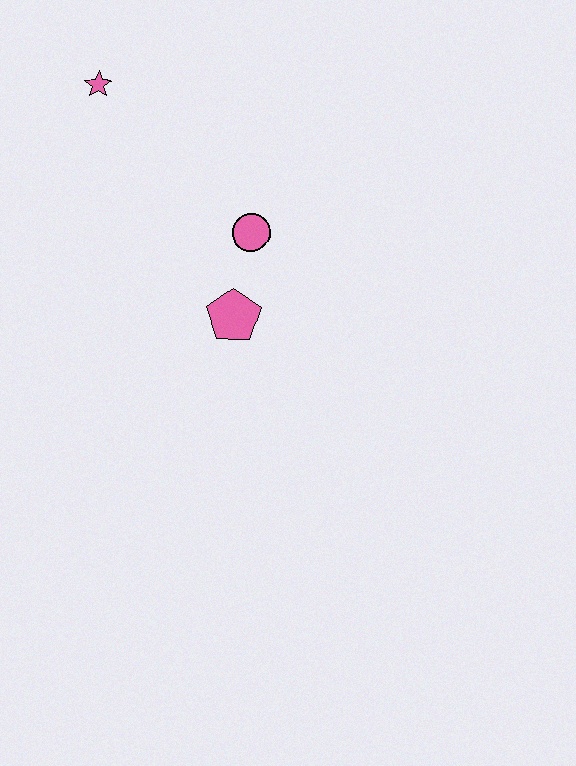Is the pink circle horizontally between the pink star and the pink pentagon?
No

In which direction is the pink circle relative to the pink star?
The pink circle is to the right of the pink star.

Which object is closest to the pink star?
The pink circle is closest to the pink star.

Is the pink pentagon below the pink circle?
Yes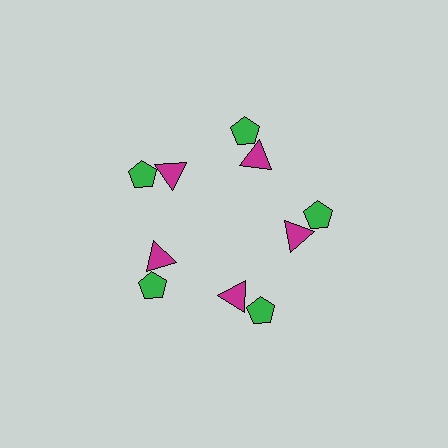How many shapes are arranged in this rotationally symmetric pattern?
There are 10 shapes, arranged in 5 groups of 2.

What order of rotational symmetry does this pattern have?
This pattern has 5-fold rotational symmetry.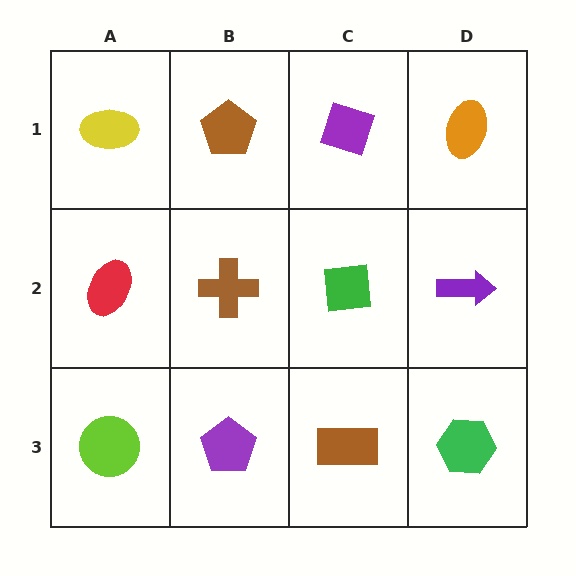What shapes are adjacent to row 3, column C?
A green square (row 2, column C), a purple pentagon (row 3, column B), a green hexagon (row 3, column D).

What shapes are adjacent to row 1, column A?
A red ellipse (row 2, column A), a brown pentagon (row 1, column B).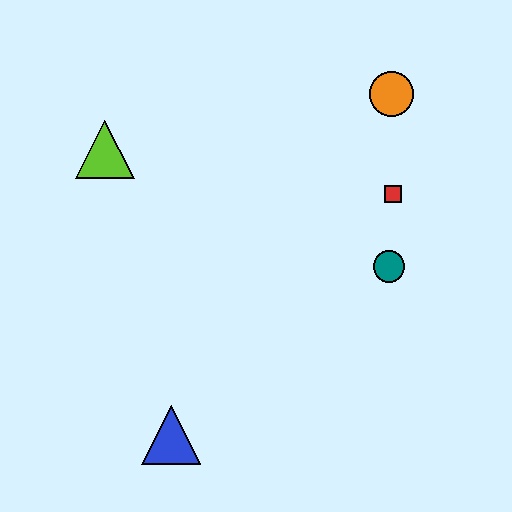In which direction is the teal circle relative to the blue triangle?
The teal circle is to the right of the blue triangle.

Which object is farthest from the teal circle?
The lime triangle is farthest from the teal circle.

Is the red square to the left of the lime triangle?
No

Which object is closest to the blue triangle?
The teal circle is closest to the blue triangle.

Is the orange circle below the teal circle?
No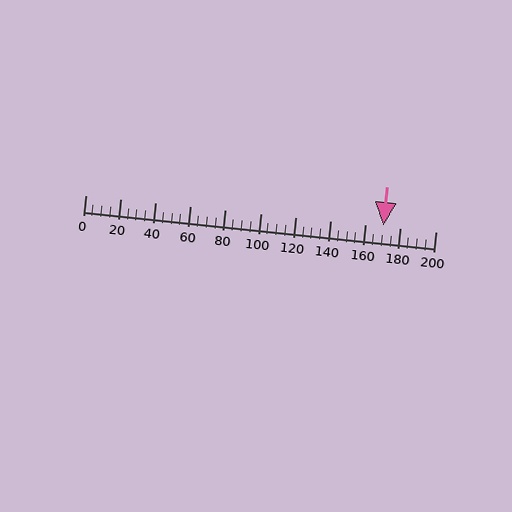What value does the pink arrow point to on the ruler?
The pink arrow points to approximately 170.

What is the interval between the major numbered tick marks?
The major tick marks are spaced 20 units apart.